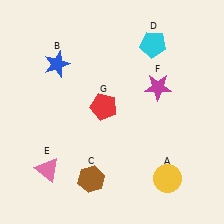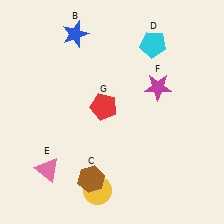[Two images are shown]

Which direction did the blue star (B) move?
The blue star (B) moved up.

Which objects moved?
The objects that moved are: the yellow circle (A), the blue star (B).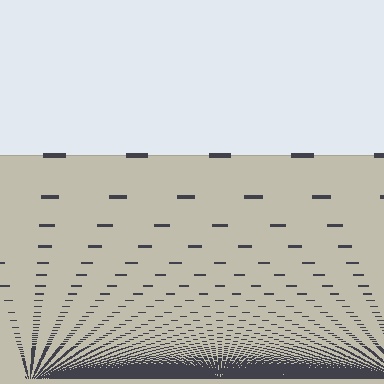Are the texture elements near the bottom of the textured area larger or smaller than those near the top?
Smaller. The gradient is inverted — elements near the bottom are smaller and denser.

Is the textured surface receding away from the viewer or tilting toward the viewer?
The surface appears to tilt toward the viewer. Texture elements get larger and sparser toward the top.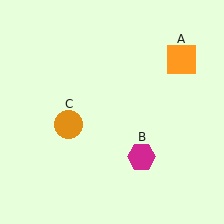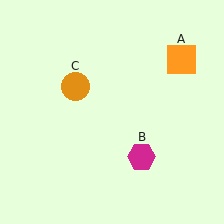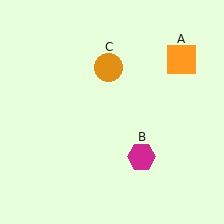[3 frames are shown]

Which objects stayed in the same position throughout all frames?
Orange square (object A) and magenta hexagon (object B) remained stationary.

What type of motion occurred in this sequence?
The orange circle (object C) rotated clockwise around the center of the scene.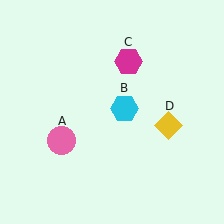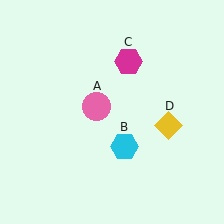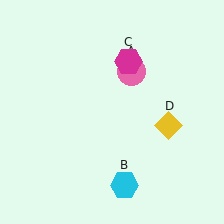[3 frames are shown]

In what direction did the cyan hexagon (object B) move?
The cyan hexagon (object B) moved down.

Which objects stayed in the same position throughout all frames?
Magenta hexagon (object C) and yellow diamond (object D) remained stationary.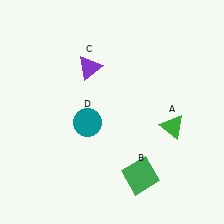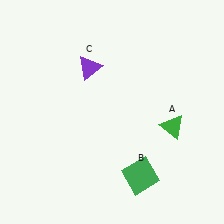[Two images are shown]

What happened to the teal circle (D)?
The teal circle (D) was removed in Image 2. It was in the bottom-left area of Image 1.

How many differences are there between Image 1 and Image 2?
There is 1 difference between the two images.